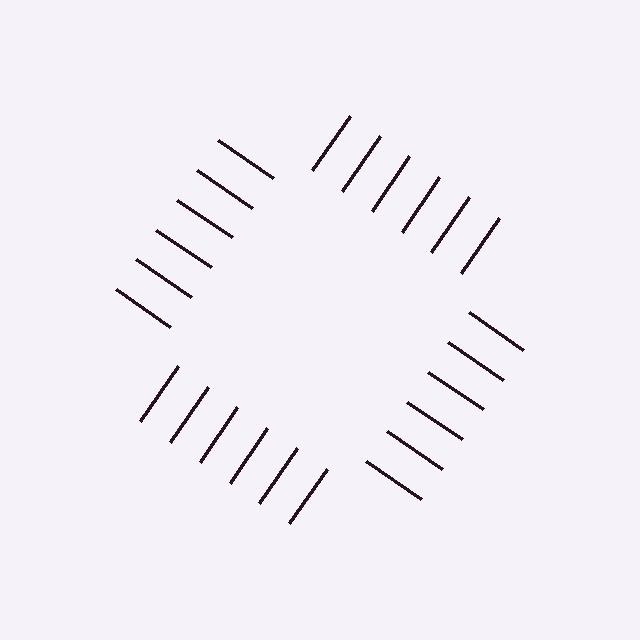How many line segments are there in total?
24 — 6 along each of the 4 edges.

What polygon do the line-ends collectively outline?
An illusory square — the line segments terminate on its edges but no continuous stroke is drawn.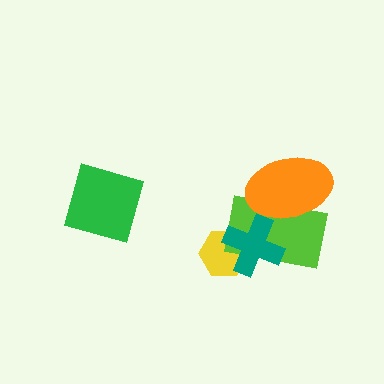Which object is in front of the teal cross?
The orange ellipse is in front of the teal cross.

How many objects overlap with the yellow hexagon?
2 objects overlap with the yellow hexagon.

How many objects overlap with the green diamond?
0 objects overlap with the green diamond.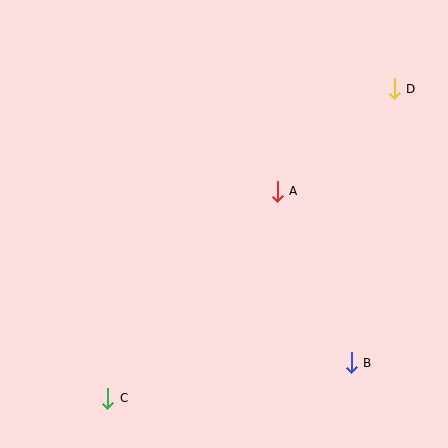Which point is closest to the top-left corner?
Point A is closest to the top-left corner.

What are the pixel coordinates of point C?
Point C is at (108, 398).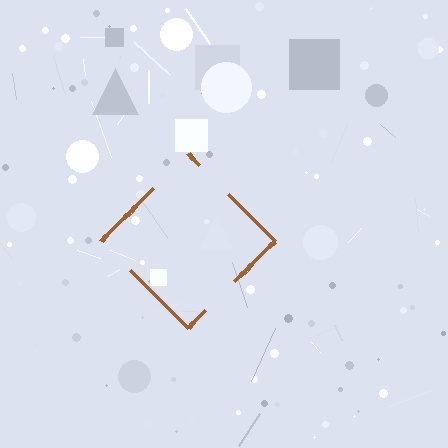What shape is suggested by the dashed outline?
The dashed outline suggests a diamond.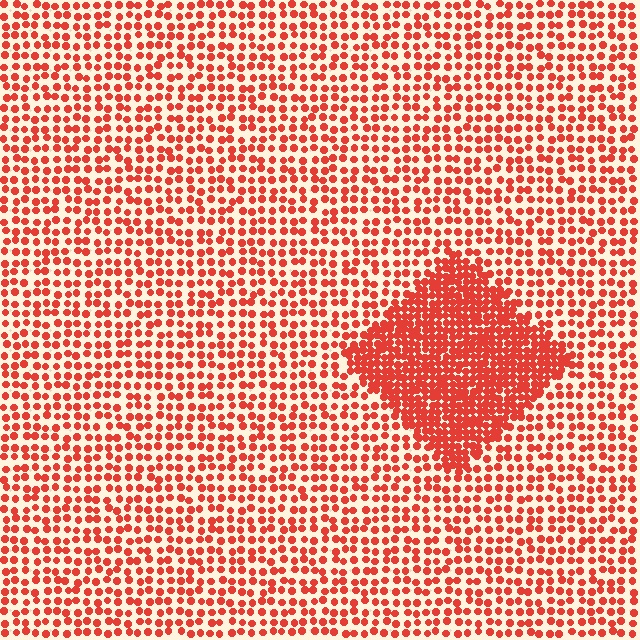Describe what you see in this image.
The image contains small red elements arranged at two different densities. A diamond-shaped region is visible where the elements are more densely packed than the surrounding area.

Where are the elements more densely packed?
The elements are more densely packed inside the diamond boundary.